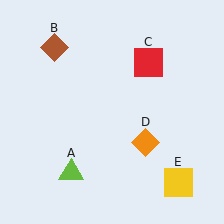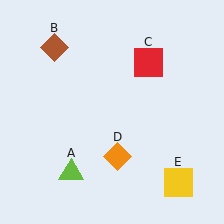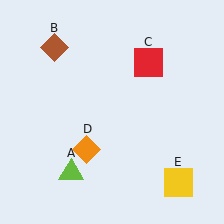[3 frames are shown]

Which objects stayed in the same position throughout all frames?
Lime triangle (object A) and brown diamond (object B) and red square (object C) and yellow square (object E) remained stationary.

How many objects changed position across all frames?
1 object changed position: orange diamond (object D).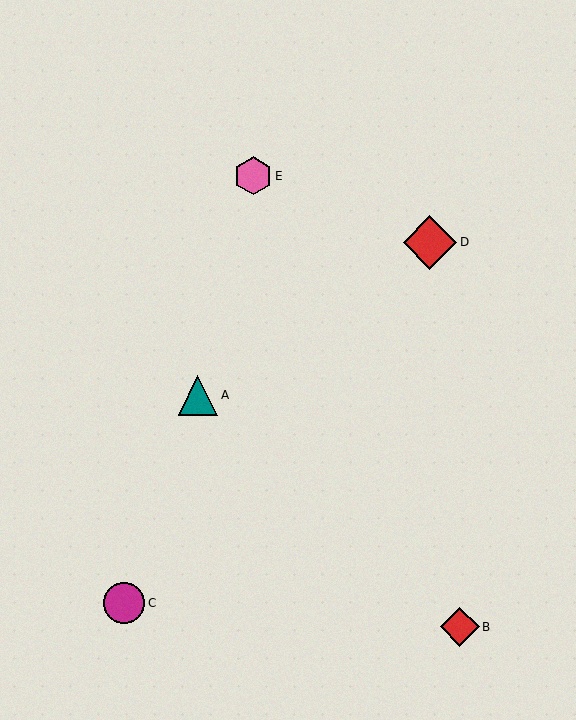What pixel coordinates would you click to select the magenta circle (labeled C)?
Click at (124, 603) to select the magenta circle C.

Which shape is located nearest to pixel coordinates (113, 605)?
The magenta circle (labeled C) at (124, 603) is nearest to that location.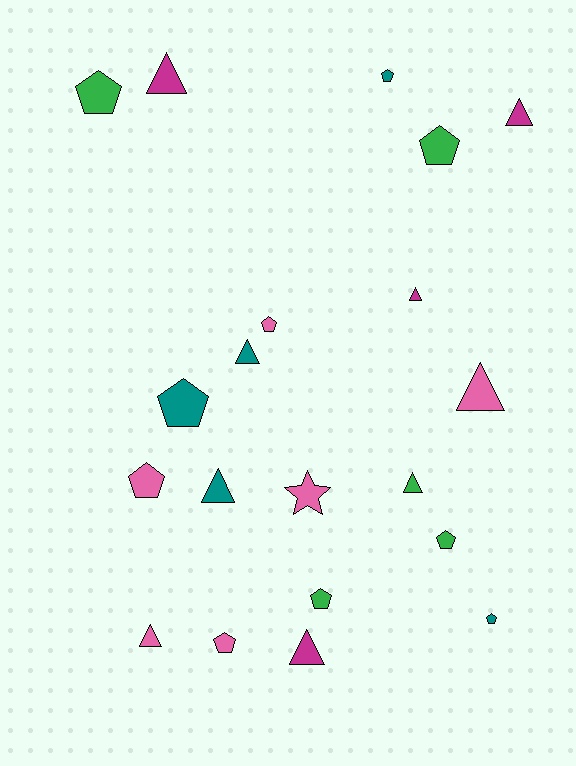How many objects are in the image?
There are 20 objects.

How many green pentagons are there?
There are 4 green pentagons.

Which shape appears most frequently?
Pentagon, with 10 objects.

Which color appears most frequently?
Pink, with 6 objects.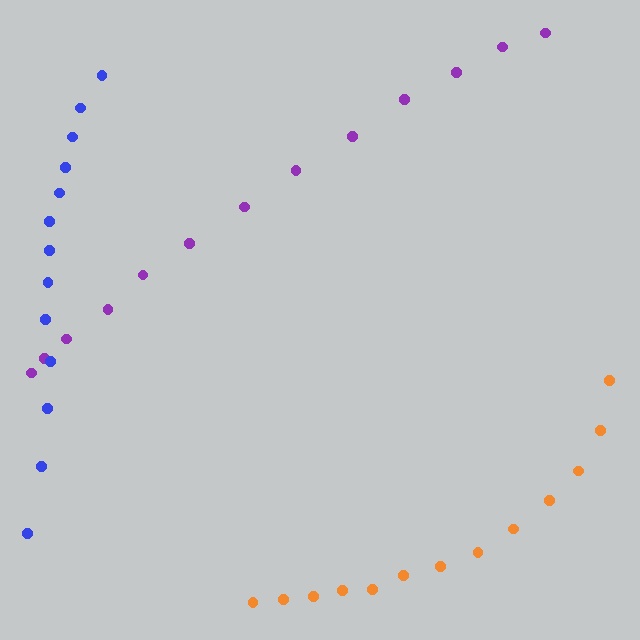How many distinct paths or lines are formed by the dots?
There are 3 distinct paths.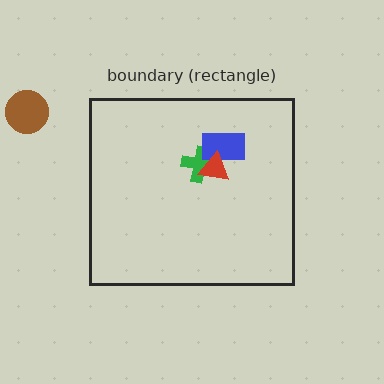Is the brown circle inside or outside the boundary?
Outside.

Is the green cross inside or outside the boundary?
Inside.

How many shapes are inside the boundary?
3 inside, 1 outside.